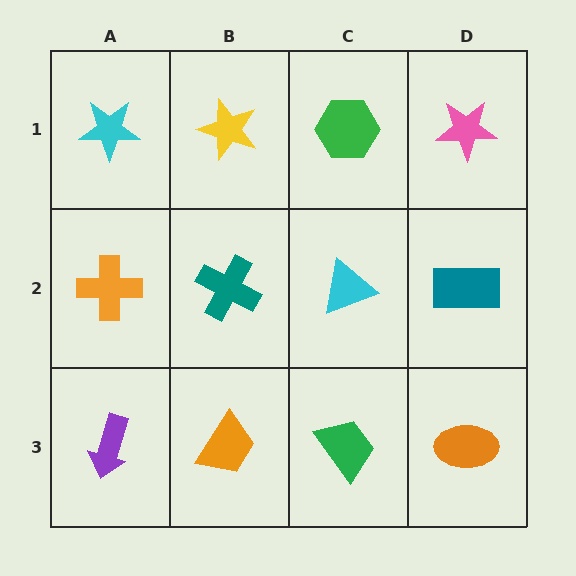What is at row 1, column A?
A cyan star.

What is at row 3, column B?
An orange trapezoid.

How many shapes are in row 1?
4 shapes.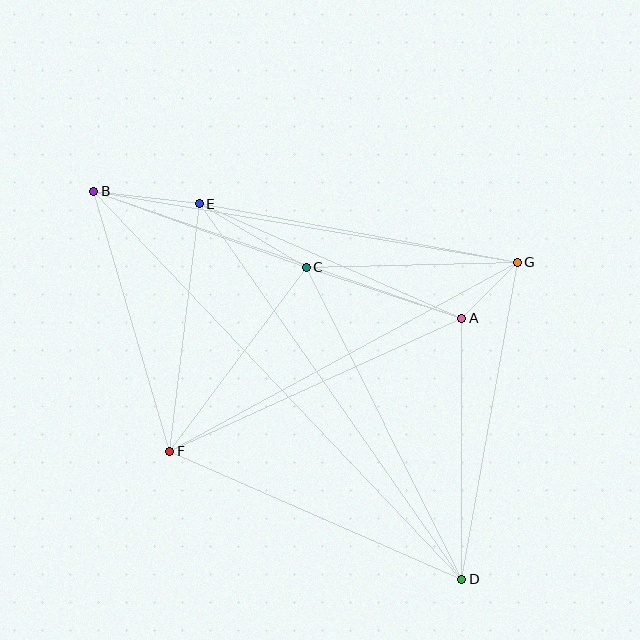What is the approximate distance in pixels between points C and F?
The distance between C and F is approximately 230 pixels.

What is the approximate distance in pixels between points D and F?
The distance between D and F is approximately 319 pixels.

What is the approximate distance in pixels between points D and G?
The distance between D and G is approximately 322 pixels.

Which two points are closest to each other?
Points A and G are closest to each other.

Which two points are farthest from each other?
Points B and D are farthest from each other.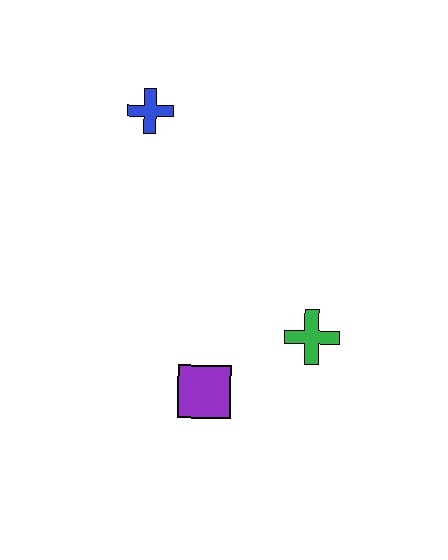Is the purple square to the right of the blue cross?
Yes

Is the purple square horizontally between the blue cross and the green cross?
Yes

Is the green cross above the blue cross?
No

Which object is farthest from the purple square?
The blue cross is farthest from the purple square.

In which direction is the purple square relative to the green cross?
The purple square is to the left of the green cross.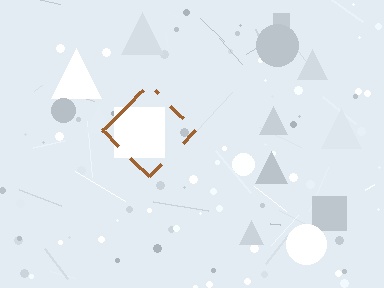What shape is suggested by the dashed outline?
The dashed outline suggests a diamond.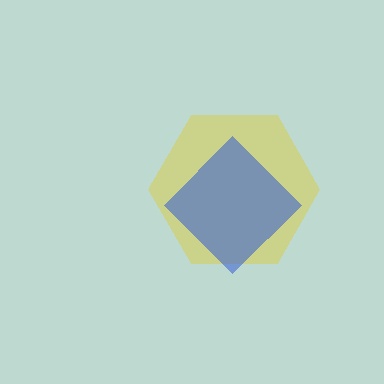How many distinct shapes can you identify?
There are 2 distinct shapes: a yellow hexagon, a blue diamond.